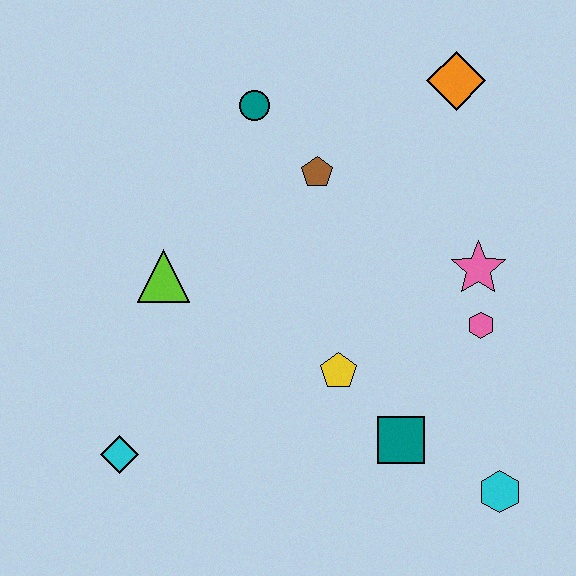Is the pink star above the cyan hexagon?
Yes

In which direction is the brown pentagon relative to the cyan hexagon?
The brown pentagon is above the cyan hexagon.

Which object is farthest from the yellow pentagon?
The orange diamond is farthest from the yellow pentagon.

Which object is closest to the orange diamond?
The brown pentagon is closest to the orange diamond.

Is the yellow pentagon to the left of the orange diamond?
Yes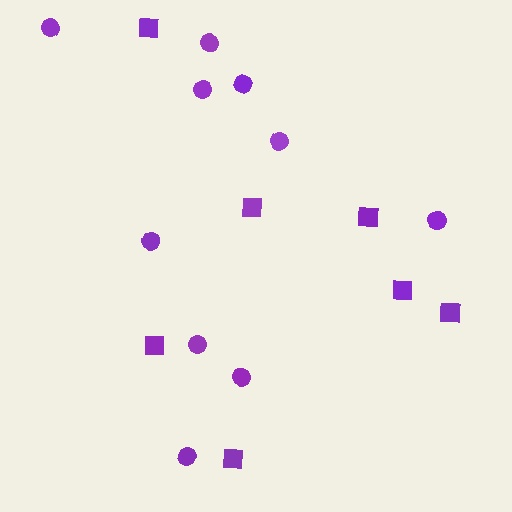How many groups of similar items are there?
There are 2 groups: one group of circles (10) and one group of squares (7).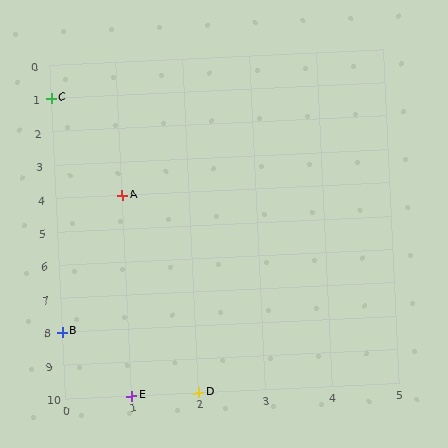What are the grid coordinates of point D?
Point D is at grid coordinates (2, 10).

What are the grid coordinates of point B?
Point B is at grid coordinates (0, 8).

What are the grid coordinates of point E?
Point E is at grid coordinates (1, 10).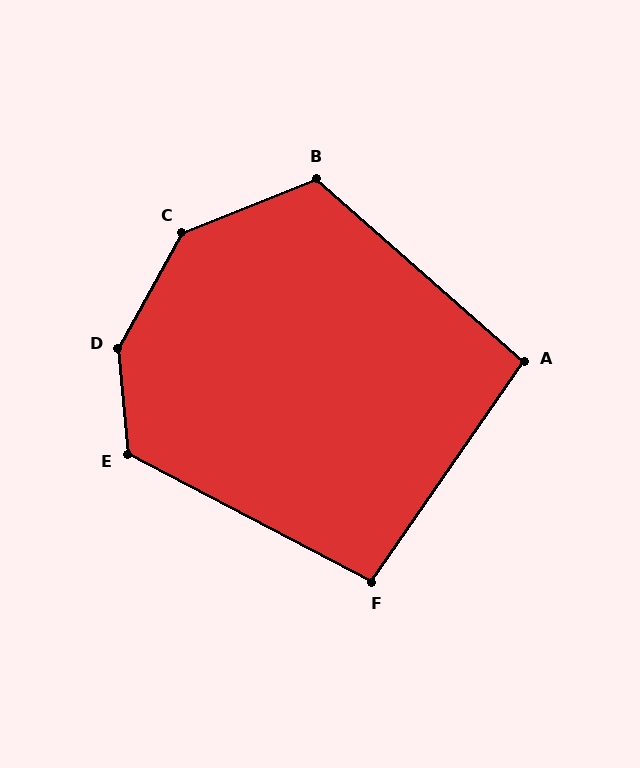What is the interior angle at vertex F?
Approximately 97 degrees (obtuse).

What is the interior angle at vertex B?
Approximately 117 degrees (obtuse).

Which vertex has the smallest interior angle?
A, at approximately 97 degrees.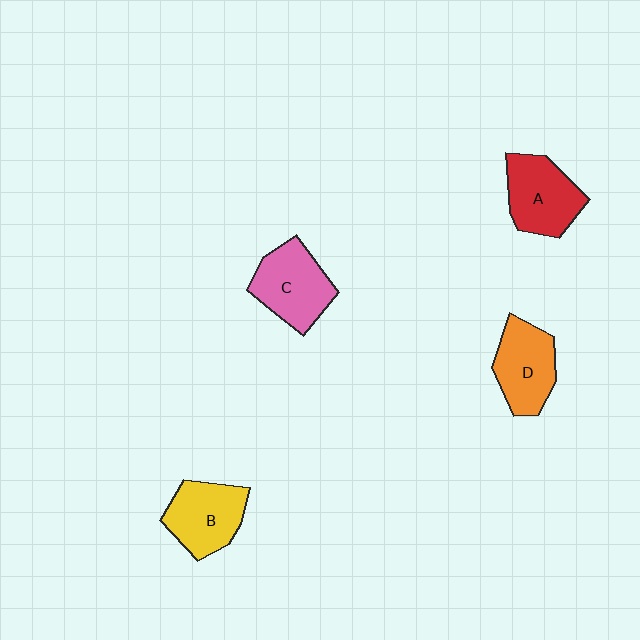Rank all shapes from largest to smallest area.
From largest to smallest: C (pink), A (red), B (yellow), D (orange).